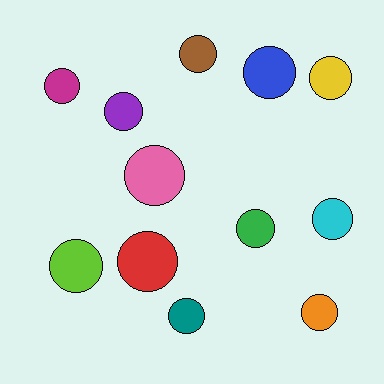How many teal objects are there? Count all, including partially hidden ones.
There is 1 teal object.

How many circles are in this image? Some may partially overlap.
There are 12 circles.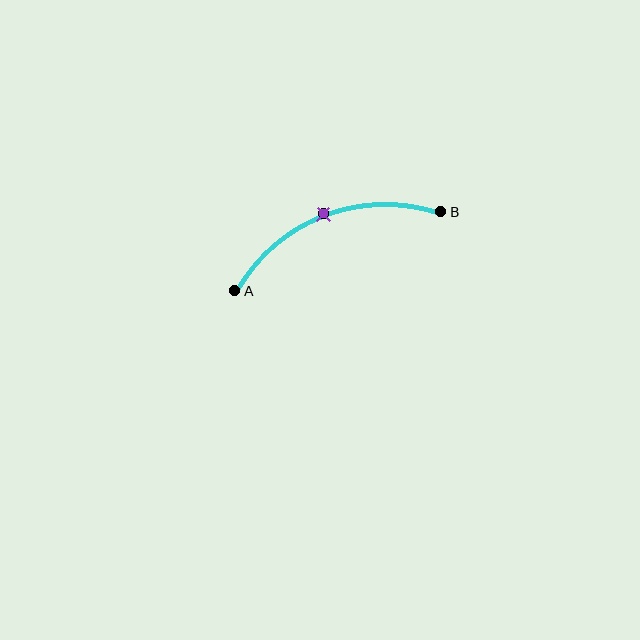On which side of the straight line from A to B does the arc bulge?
The arc bulges above the straight line connecting A and B.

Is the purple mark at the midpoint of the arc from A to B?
Yes. The purple mark lies on the arc at equal arc-length from both A and B — it is the arc midpoint.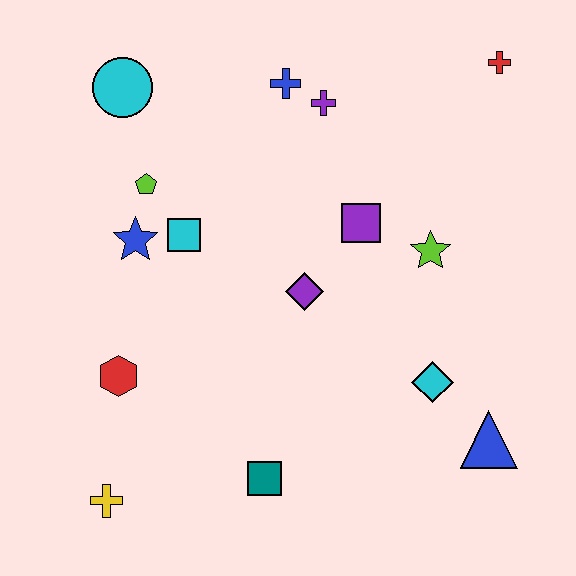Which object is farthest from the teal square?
The red cross is farthest from the teal square.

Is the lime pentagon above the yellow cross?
Yes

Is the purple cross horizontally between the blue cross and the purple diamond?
No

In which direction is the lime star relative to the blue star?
The lime star is to the right of the blue star.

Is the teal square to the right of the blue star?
Yes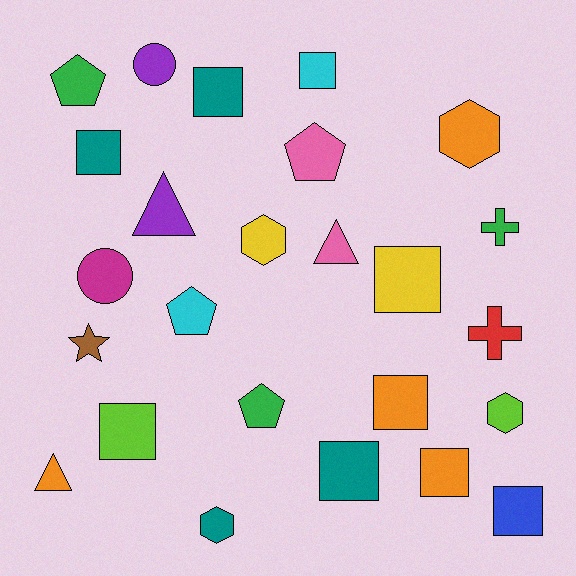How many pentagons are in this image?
There are 4 pentagons.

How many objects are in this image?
There are 25 objects.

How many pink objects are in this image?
There are 2 pink objects.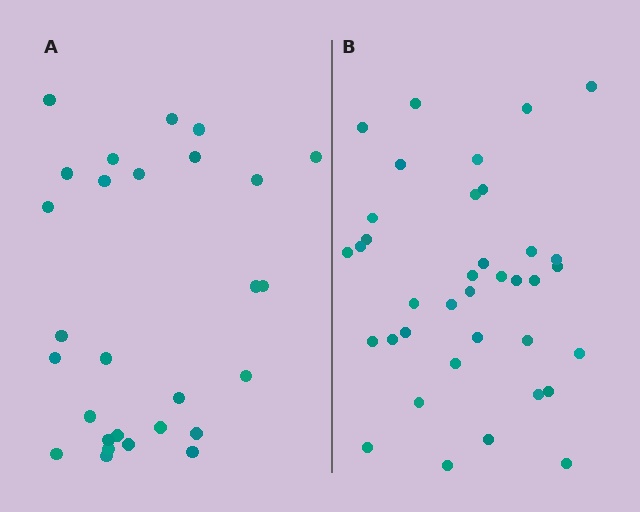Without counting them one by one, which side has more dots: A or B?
Region B (the right region) has more dots.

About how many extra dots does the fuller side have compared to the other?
Region B has roughly 8 or so more dots than region A.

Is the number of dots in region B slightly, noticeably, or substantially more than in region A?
Region B has noticeably more, but not dramatically so. The ratio is roughly 1.3 to 1.